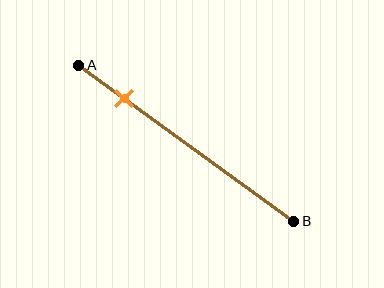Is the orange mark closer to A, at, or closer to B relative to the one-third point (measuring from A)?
The orange mark is closer to point A than the one-third point of segment AB.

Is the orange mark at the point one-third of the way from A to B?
No, the mark is at about 20% from A, not at the 33% one-third point.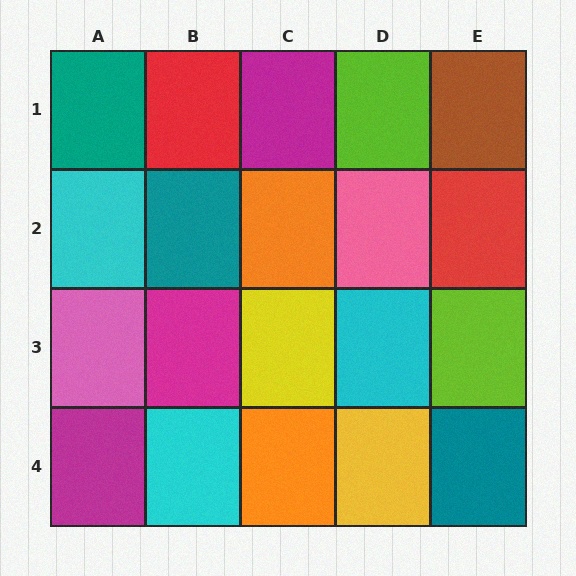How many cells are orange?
2 cells are orange.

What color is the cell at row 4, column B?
Cyan.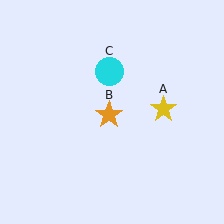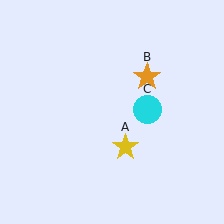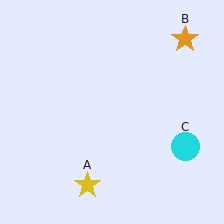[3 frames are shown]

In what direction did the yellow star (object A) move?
The yellow star (object A) moved down and to the left.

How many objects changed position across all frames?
3 objects changed position: yellow star (object A), orange star (object B), cyan circle (object C).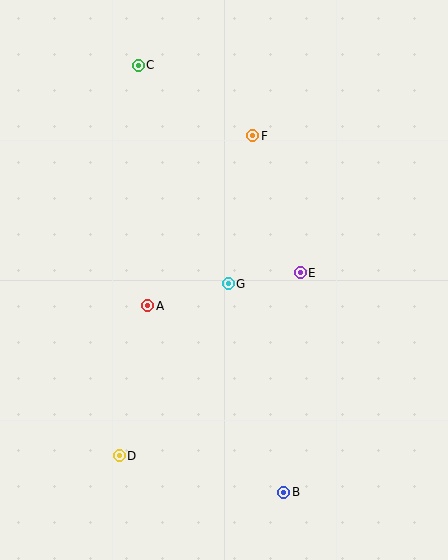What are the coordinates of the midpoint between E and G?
The midpoint between E and G is at (264, 278).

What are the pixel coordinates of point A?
Point A is at (148, 306).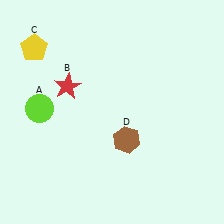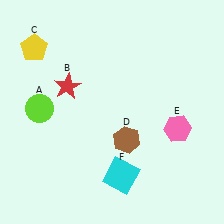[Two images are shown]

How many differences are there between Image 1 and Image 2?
There are 2 differences between the two images.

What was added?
A pink hexagon (E), a cyan square (F) were added in Image 2.